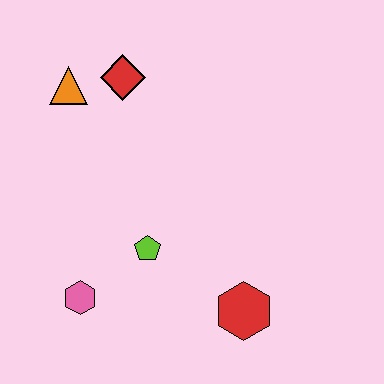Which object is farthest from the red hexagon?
The orange triangle is farthest from the red hexagon.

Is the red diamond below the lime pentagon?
No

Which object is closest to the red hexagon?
The lime pentagon is closest to the red hexagon.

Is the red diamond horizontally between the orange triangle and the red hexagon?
Yes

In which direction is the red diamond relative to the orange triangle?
The red diamond is to the right of the orange triangle.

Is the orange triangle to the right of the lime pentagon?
No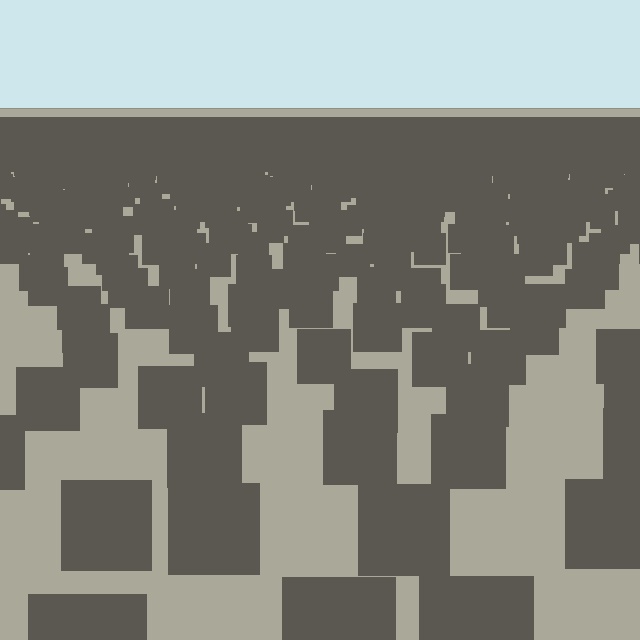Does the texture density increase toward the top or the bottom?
Density increases toward the top.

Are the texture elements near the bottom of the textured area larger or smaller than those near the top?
Larger. Near the bottom, elements are closer to the viewer and appear at a bigger on-screen size.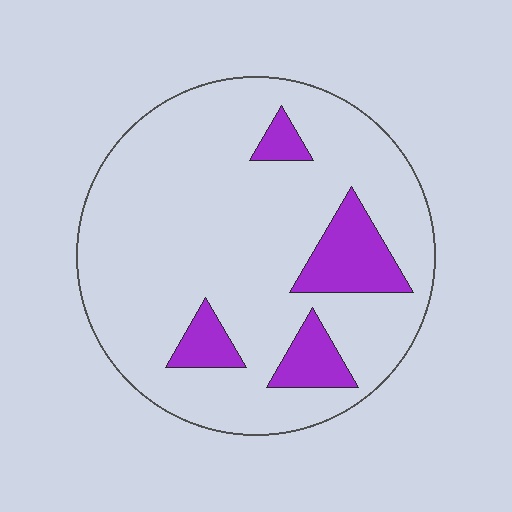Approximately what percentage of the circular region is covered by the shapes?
Approximately 15%.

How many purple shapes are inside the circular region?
4.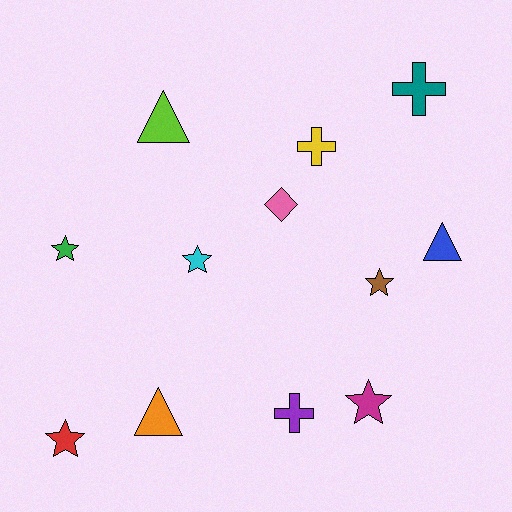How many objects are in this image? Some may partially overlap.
There are 12 objects.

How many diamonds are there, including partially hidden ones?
There is 1 diamond.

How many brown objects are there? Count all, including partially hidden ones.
There is 1 brown object.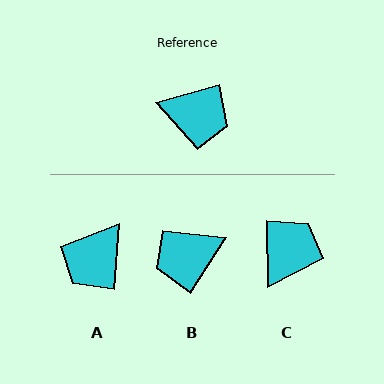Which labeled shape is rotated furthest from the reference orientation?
B, about 138 degrees away.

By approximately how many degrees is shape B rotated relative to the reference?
Approximately 138 degrees clockwise.